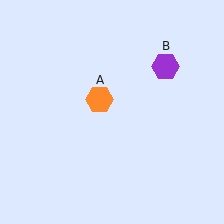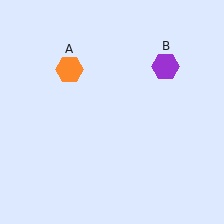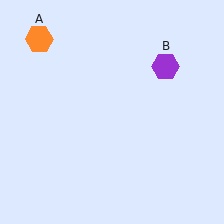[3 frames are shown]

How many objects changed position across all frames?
1 object changed position: orange hexagon (object A).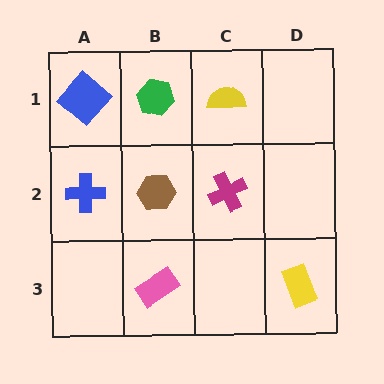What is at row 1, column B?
A green hexagon.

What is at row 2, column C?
A magenta cross.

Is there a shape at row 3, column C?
No, that cell is empty.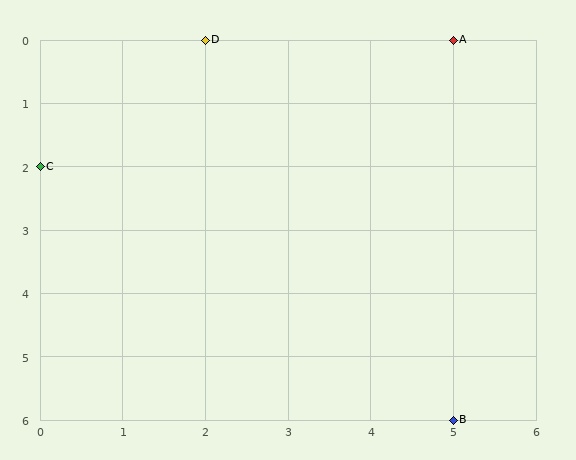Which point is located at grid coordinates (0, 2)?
Point C is at (0, 2).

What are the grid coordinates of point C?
Point C is at grid coordinates (0, 2).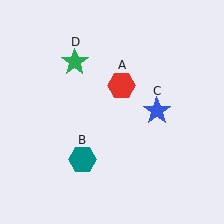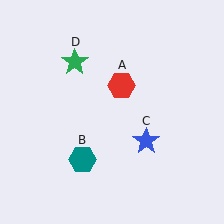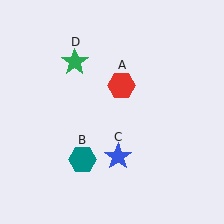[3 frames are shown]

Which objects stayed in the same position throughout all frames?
Red hexagon (object A) and teal hexagon (object B) and green star (object D) remained stationary.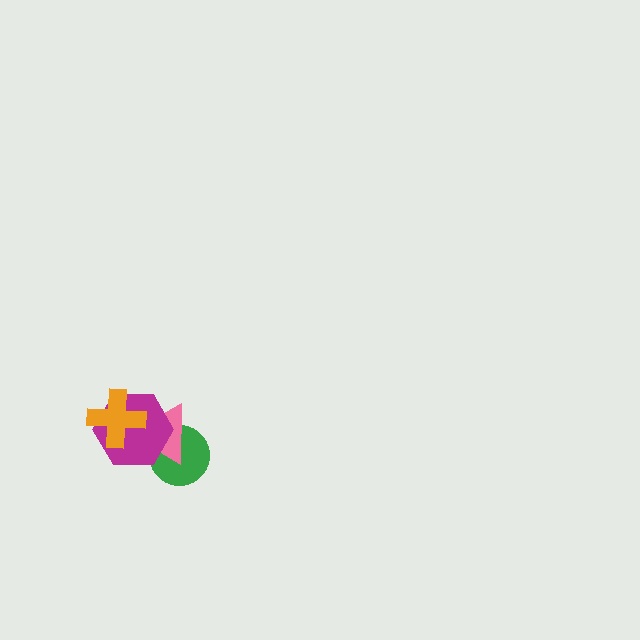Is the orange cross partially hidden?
No, no other shape covers it.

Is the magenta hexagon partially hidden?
Yes, it is partially covered by another shape.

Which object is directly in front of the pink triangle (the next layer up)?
The magenta hexagon is directly in front of the pink triangle.